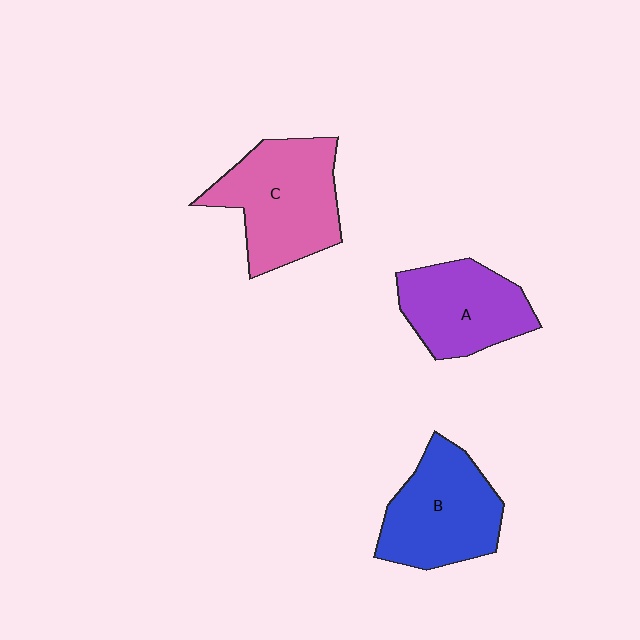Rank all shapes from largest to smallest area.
From largest to smallest: C (pink), B (blue), A (purple).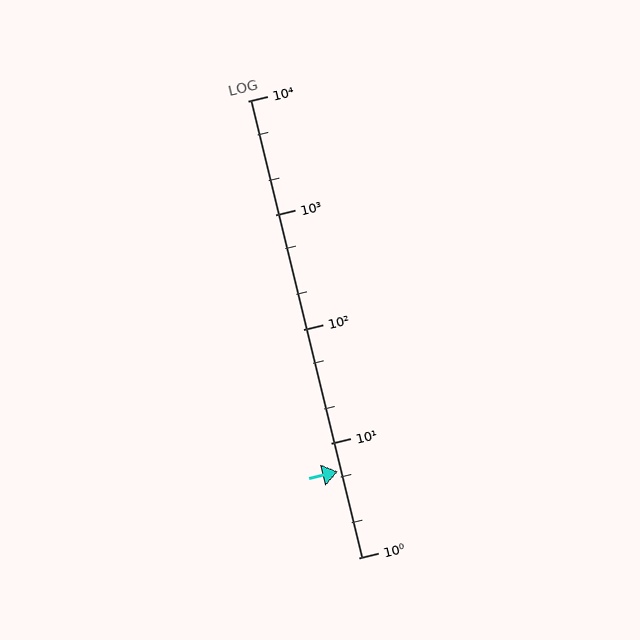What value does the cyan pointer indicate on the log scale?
The pointer indicates approximately 5.7.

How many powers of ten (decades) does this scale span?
The scale spans 4 decades, from 1 to 10000.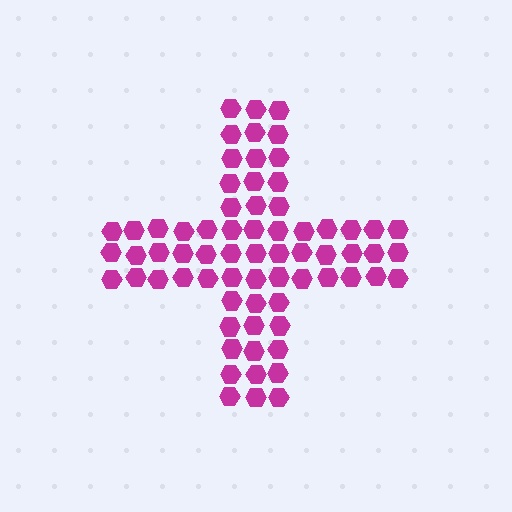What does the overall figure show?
The overall figure shows a cross.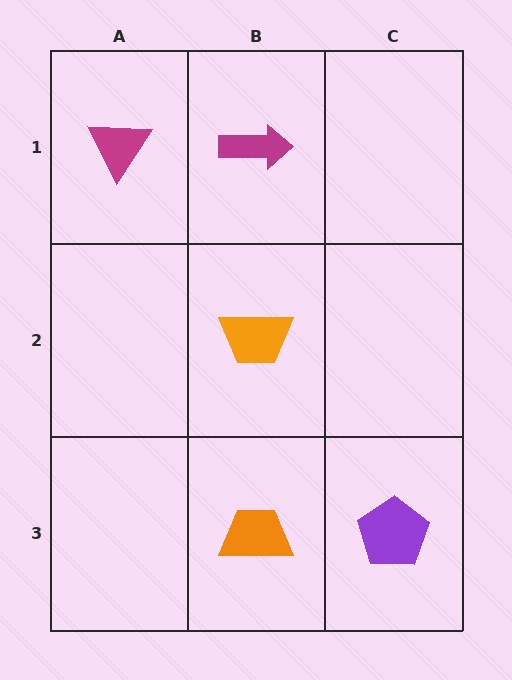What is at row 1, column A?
A magenta triangle.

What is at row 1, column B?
A magenta arrow.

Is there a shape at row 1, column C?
No, that cell is empty.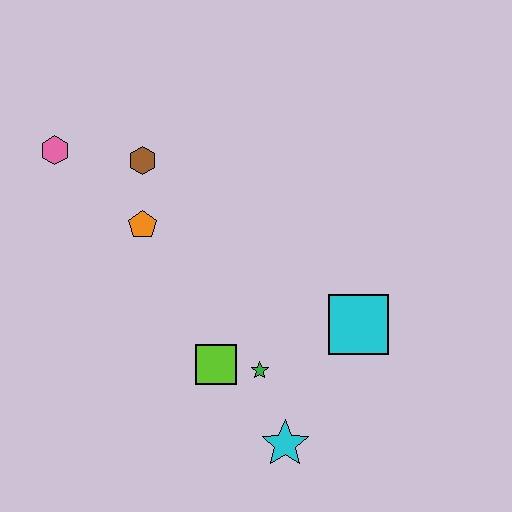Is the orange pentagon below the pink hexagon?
Yes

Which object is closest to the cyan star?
The green star is closest to the cyan star.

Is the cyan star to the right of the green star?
Yes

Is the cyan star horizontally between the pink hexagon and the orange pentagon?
No